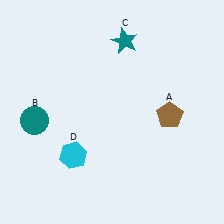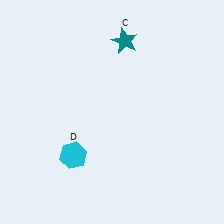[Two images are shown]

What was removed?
The teal circle (B), the brown pentagon (A) were removed in Image 2.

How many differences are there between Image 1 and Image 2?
There are 2 differences between the two images.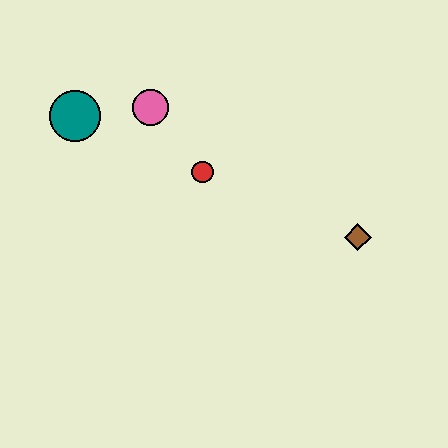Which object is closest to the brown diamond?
The red circle is closest to the brown diamond.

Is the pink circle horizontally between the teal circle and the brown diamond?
Yes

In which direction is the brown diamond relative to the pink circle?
The brown diamond is to the right of the pink circle.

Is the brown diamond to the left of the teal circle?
No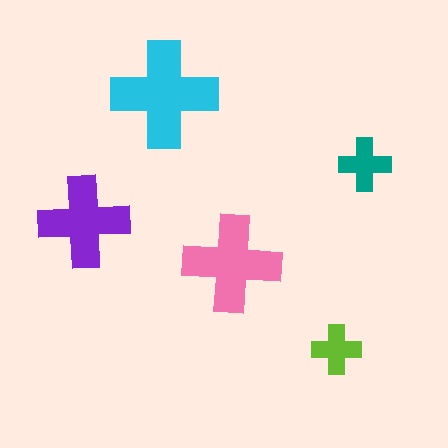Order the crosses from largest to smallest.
the cyan one, the pink one, the purple one, the teal one, the lime one.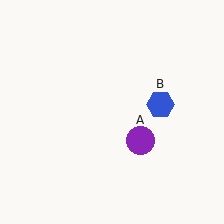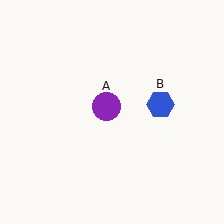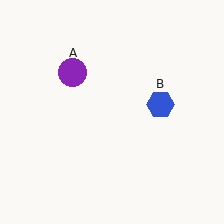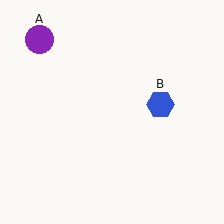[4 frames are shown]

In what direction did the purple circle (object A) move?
The purple circle (object A) moved up and to the left.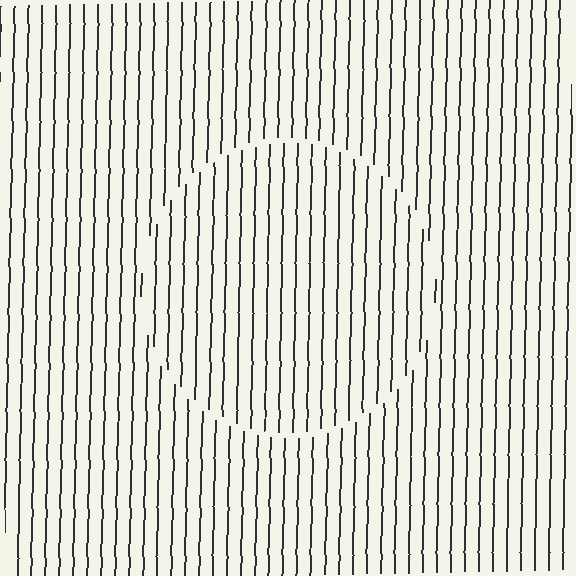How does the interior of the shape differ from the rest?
The interior of the shape contains the same grating, shifted by half a period — the contour is defined by the phase discontinuity where line-ends from the inner and outer gratings abut.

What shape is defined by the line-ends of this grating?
An illusory circle. The interior of the shape contains the same grating, shifted by half a period — the contour is defined by the phase discontinuity where line-ends from the inner and outer gratings abut.